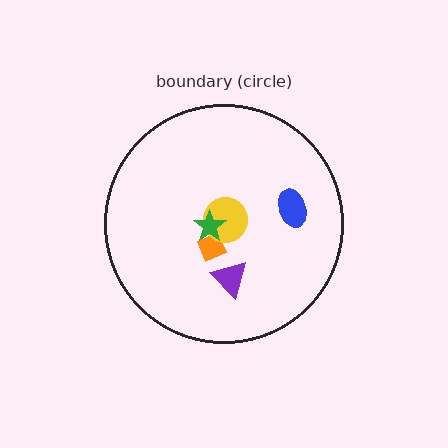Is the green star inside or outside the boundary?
Inside.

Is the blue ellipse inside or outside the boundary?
Inside.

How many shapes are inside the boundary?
5 inside, 0 outside.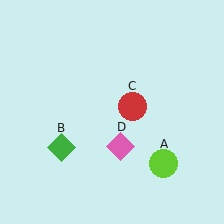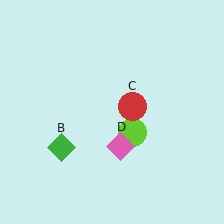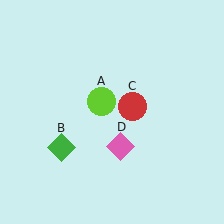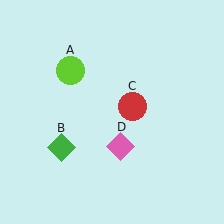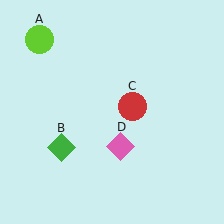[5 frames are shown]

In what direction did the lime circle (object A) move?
The lime circle (object A) moved up and to the left.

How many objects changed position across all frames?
1 object changed position: lime circle (object A).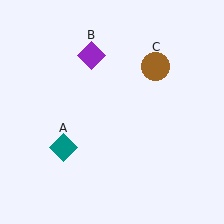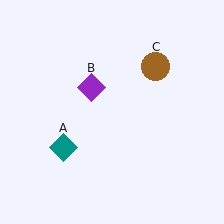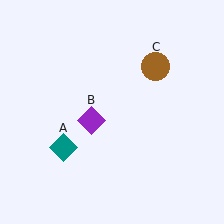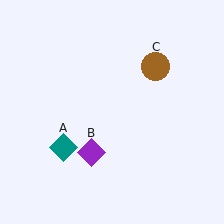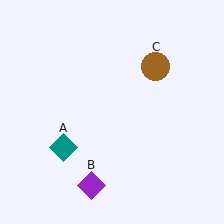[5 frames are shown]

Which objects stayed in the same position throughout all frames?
Teal diamond (object A) and brown circle (object C) remained stationary.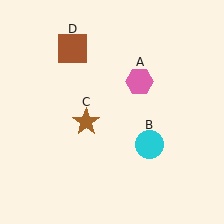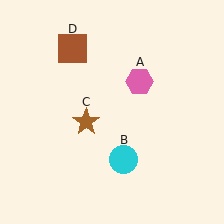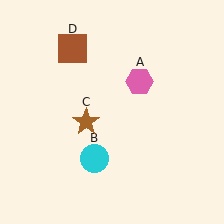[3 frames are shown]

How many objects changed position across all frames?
1 object changed position: cyan circle (object B).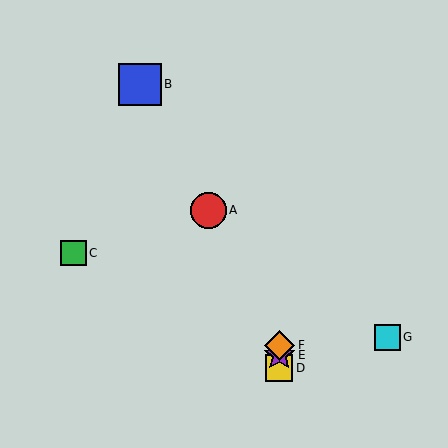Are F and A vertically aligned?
No, F is at x≈279 and A is at x≈208.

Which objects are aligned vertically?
Objects D, E, F are aligned vertically.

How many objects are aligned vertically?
3 objects (D, E, F) are aligned vertically.